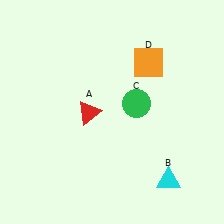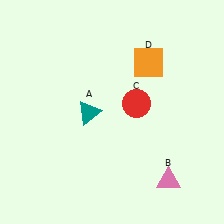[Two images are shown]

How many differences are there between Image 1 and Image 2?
There are 3 differences between the two images.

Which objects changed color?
A changed from red to teal. B changed from cyan to pink. C changed from green to red.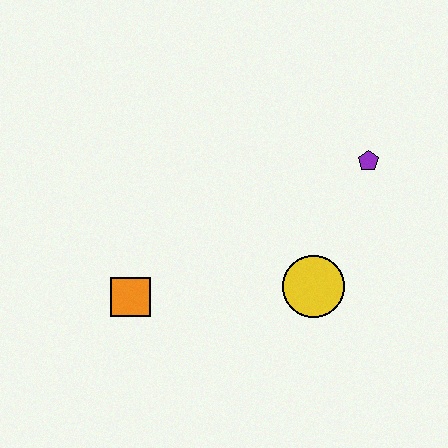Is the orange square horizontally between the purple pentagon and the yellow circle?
No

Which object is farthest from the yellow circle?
The orange square is farthest from the yellow circle.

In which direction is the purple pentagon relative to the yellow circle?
The purple pentagon is above the yellow circle.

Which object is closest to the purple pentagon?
The yellow circle is closest to the purple pentagon.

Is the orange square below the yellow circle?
Yes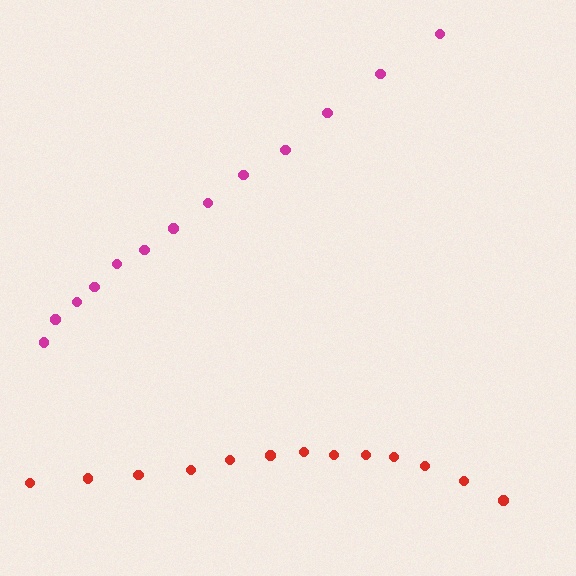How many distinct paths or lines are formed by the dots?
There are 2 distinct paths.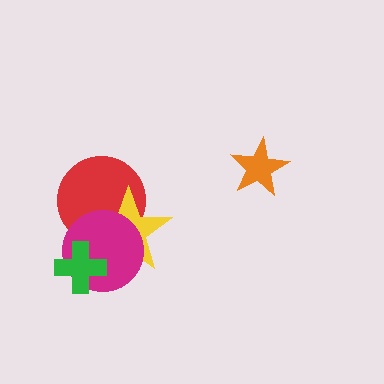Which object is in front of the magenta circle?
The green cross is in front of the magenta circle.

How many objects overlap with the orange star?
0 objects overlap with the orange star.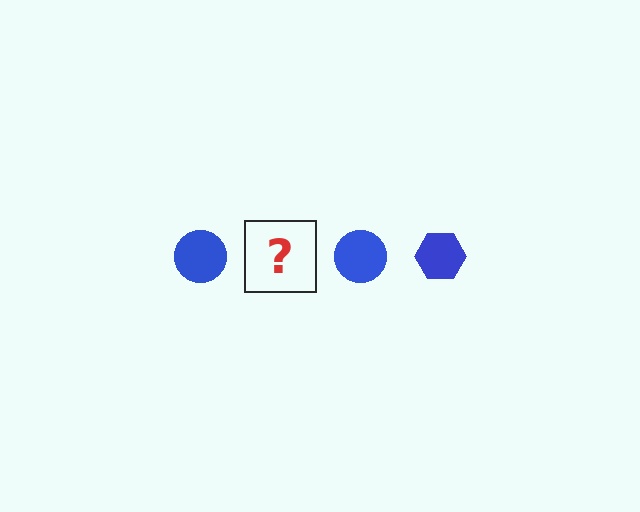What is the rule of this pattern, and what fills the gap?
The rule is that the pattern cycles through circle, hexagon shapes in blue. The gap should be filled with a blue hexagon.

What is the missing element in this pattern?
The missing element is a blue hexagon.